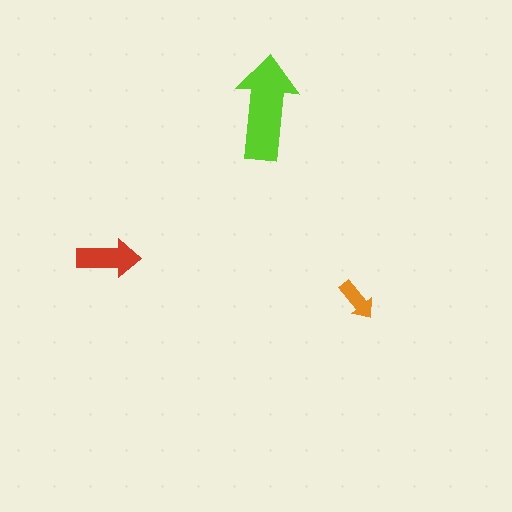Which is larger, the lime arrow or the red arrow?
The lime one.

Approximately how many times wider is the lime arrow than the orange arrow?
About 2.5 times wider.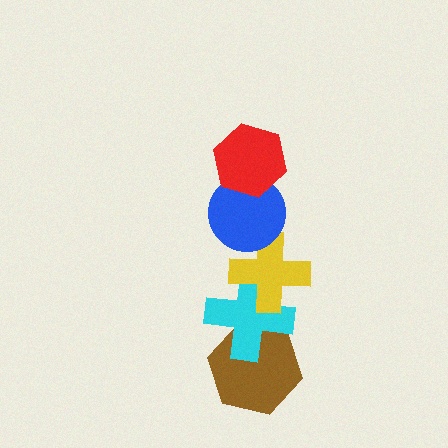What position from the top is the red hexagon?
The red hexagon is 1st from the top.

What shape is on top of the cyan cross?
The yellow cross is on top of the cyan cross.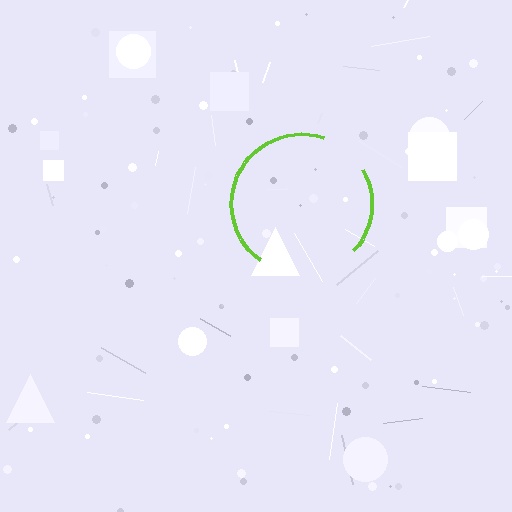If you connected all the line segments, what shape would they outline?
They would outline a circle.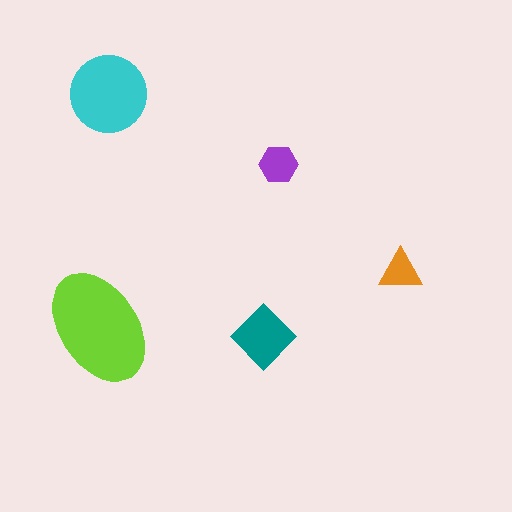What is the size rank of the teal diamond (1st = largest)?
3rd.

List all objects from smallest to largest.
The orange triangle, the purple hexagon, the teal diamond, the cyan circle, the lime ellipse.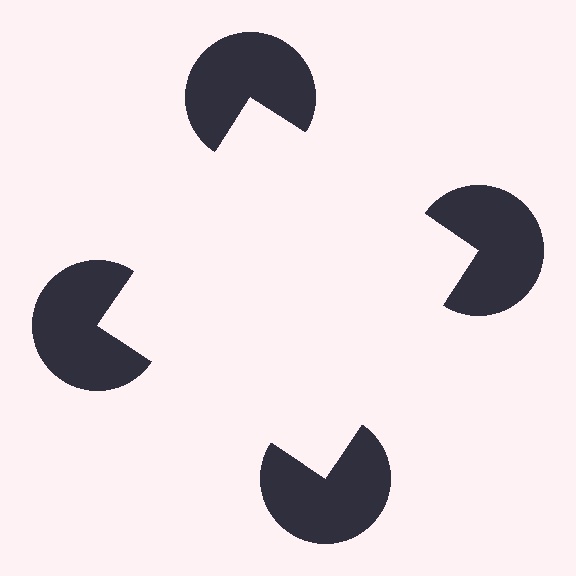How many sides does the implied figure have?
4 sides.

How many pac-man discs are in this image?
There are 4 — one at each vertex of the illusory square.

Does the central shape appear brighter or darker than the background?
It typically appears slightly brighter than the background, even though no actual brightness change is drawn.